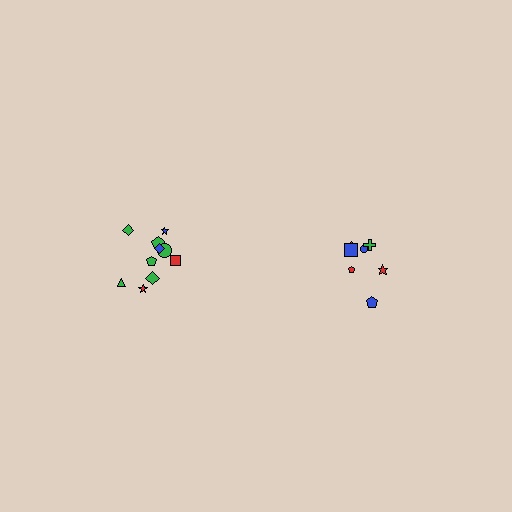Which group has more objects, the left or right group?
The left group.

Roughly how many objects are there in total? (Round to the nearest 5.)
Roughly 15 objects in total.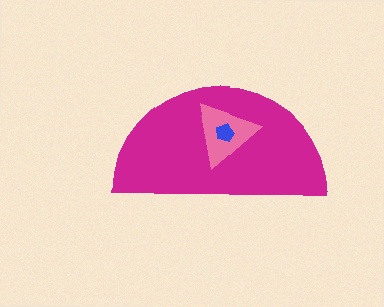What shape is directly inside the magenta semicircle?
The pink triangle.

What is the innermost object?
The blue pentagon.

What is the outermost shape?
The magenta semicircle.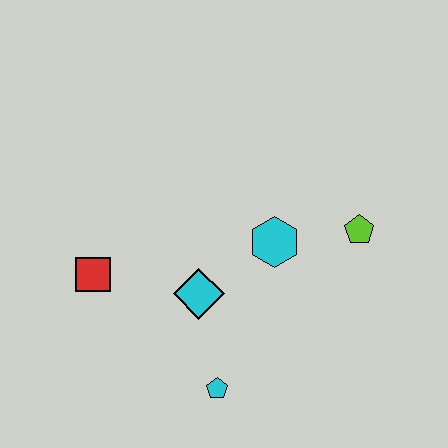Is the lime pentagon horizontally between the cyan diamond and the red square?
No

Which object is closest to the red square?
The cyan diamond is closest to the red square.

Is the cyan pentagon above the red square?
No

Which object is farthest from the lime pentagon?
The red square is farthest from the lime pentagon.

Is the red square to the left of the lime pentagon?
Yes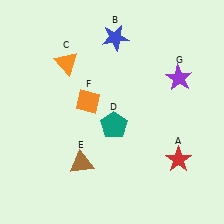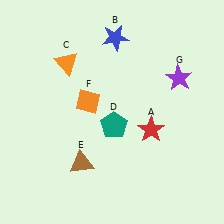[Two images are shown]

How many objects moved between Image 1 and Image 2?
1 object moved between the two images.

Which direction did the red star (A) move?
The red star (A) moved up.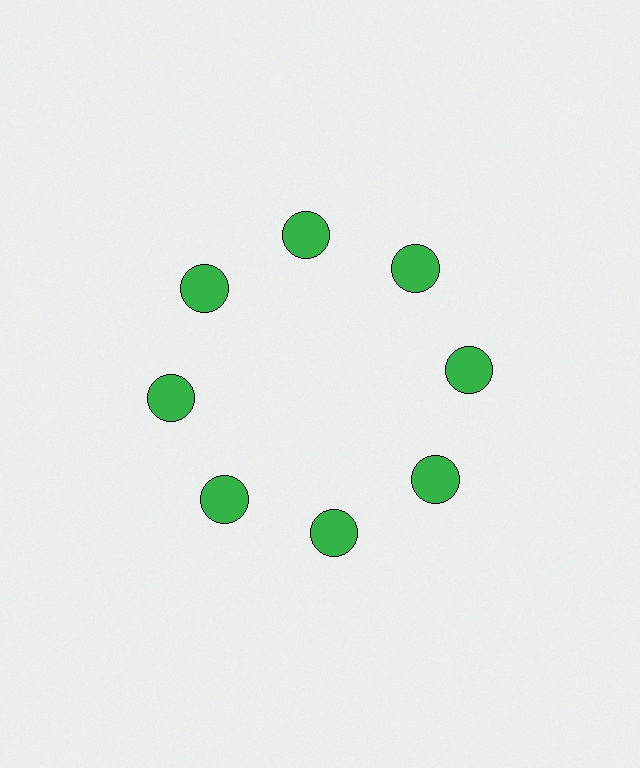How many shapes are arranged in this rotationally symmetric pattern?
There are 8 shapes, arranged in 8 groups of 1.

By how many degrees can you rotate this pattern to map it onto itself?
The pattern maps onto itself every 45 degrees of rotation.